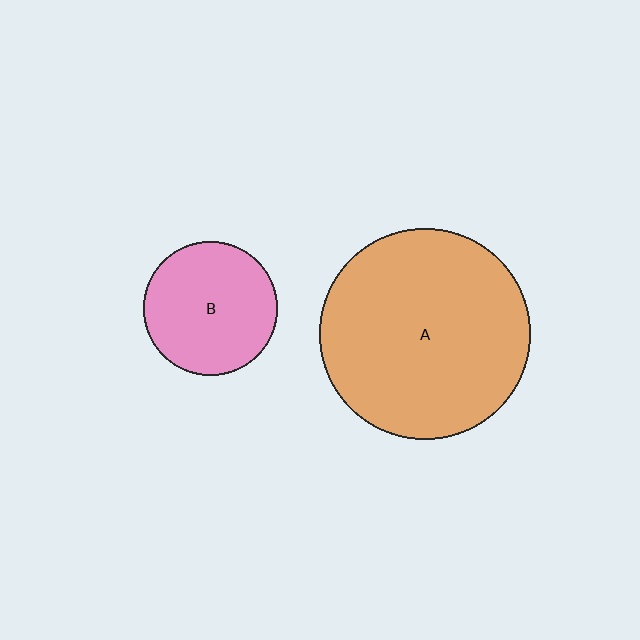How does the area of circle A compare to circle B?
Approximately 2.5 times.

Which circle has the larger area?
Circle A (orange).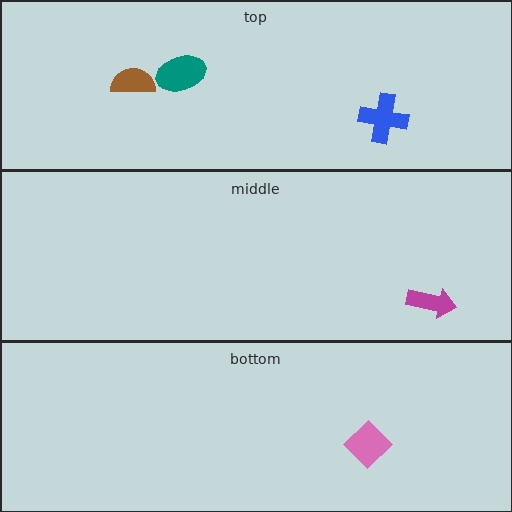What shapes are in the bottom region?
The pink diamond.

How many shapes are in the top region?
3.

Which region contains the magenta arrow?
The middle region.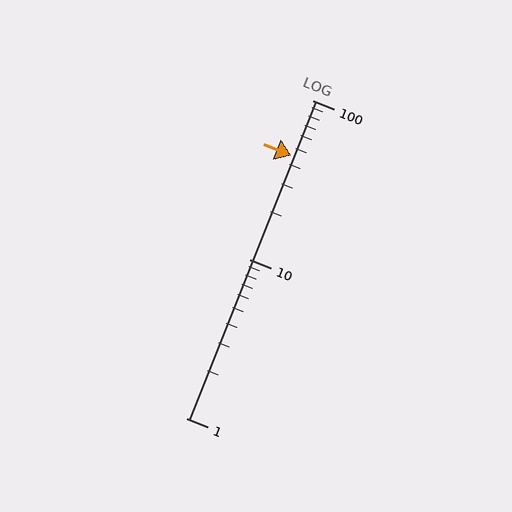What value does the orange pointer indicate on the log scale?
The pointer indicates approximately 45.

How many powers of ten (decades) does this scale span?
The scale spans 2 decades, from 1 to 100.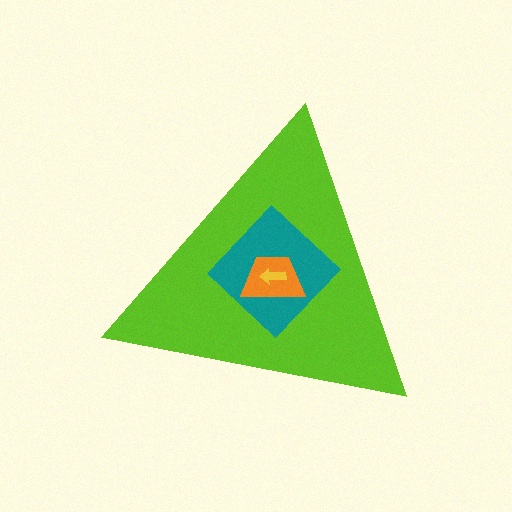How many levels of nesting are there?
4.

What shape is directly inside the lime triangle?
The teal diamond.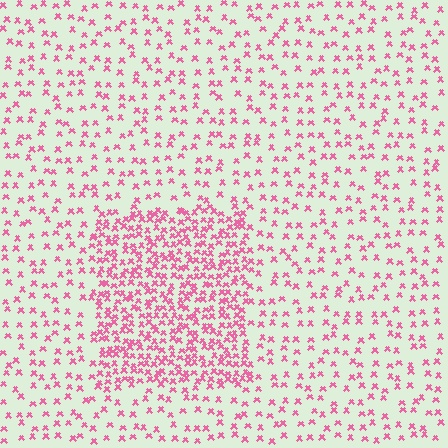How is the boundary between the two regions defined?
The boundary is defined by a change in element density (approximately 2.5x ratio). All elements are the same color, size, and shape.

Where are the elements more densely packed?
The elements are more densely packed inside the rectangle boundary.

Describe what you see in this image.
The image contains small pink elements arranged at two different densities. A rectangle-shaped region is visible where the elements are more densely packed than the surrounding area.